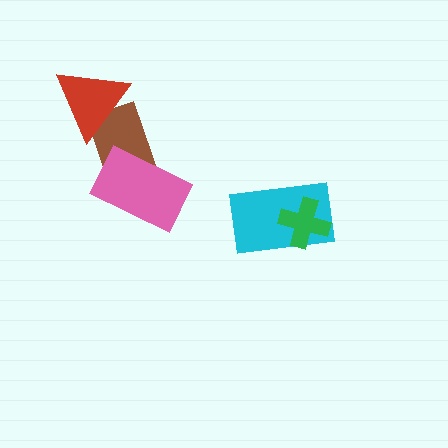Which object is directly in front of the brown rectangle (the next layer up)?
The pink rectangle is directly in front of the brown rectangle.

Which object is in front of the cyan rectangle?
The green cross is in front of the cyan rectangle.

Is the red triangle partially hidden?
No, no other shape covers it.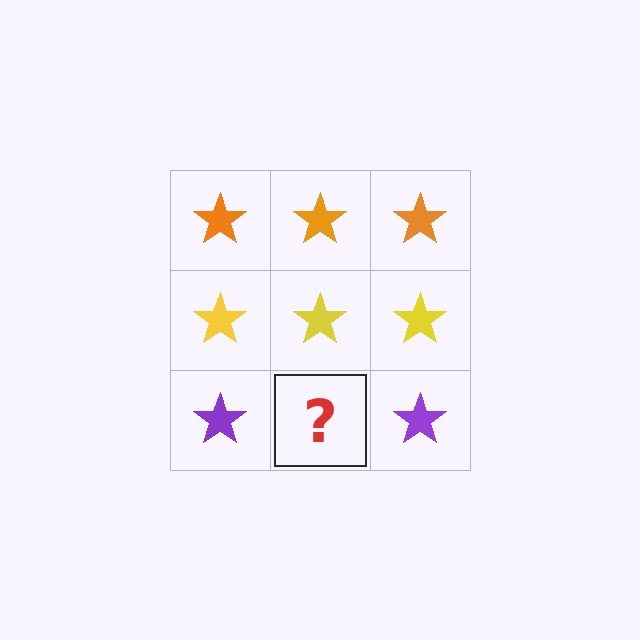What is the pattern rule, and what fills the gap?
The rule is that each row has a consistent color. The gap should be filled with a purple star.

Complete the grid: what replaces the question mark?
The question mark should be replaced with a purple star.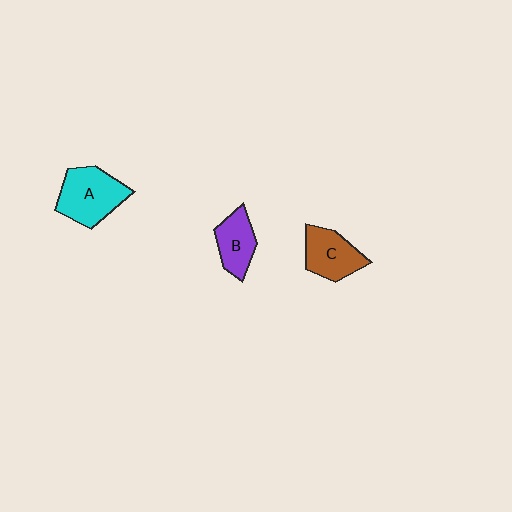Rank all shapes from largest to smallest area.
From largest to smallest: A (cyan), C (brown), B (purple).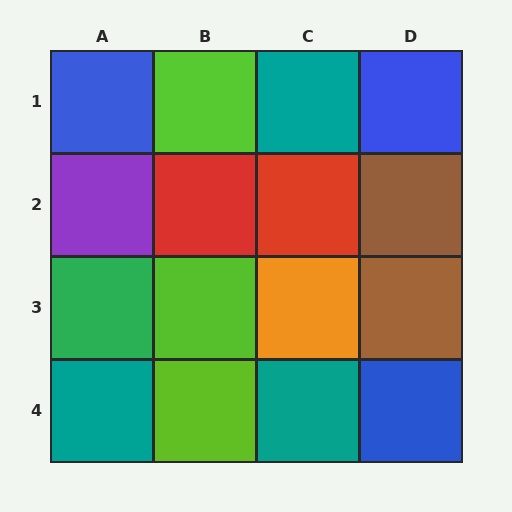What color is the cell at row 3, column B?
Lime.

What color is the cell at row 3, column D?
Brown.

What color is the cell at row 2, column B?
Red.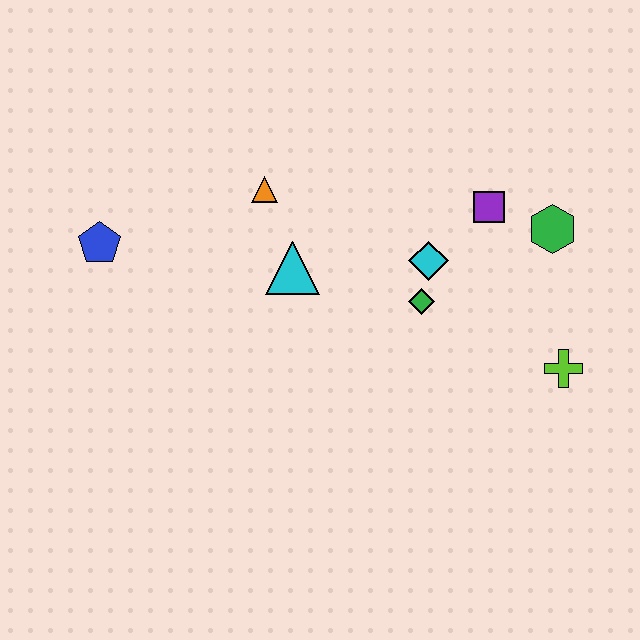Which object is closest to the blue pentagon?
The orange triangle is closest to the blue pentagon.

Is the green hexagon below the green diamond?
No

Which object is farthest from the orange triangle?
The lime cross is farthest from the orange triangle.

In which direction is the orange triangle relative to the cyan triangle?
The orange triangle is above the cyan triangle.